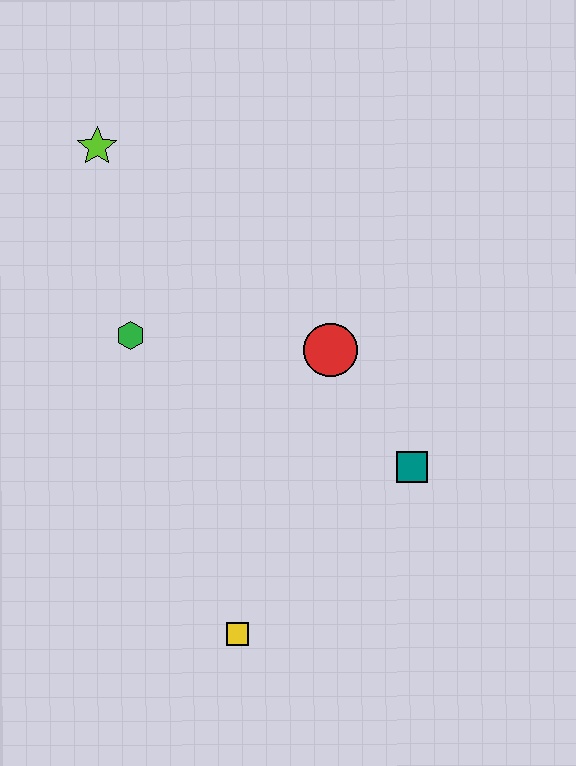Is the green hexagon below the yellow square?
No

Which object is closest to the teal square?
The red circle is closest to the teal square.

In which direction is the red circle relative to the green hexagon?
The red circle is to the right of the green hexagon.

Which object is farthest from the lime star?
The yellow square is farthest from the lime star.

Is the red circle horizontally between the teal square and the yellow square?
Yes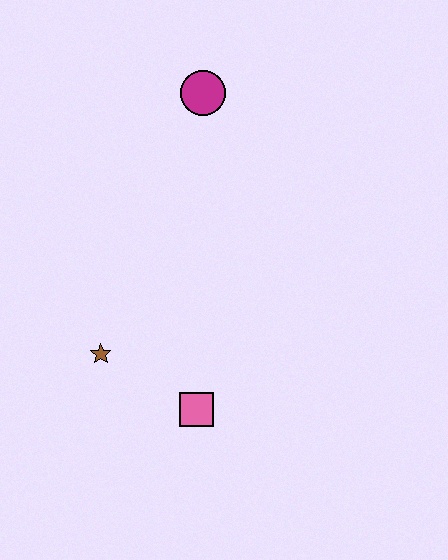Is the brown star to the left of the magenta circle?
Yes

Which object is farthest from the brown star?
The magenta circle is farthest from the brown star.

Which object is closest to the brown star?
The pink square is closest to the brown star.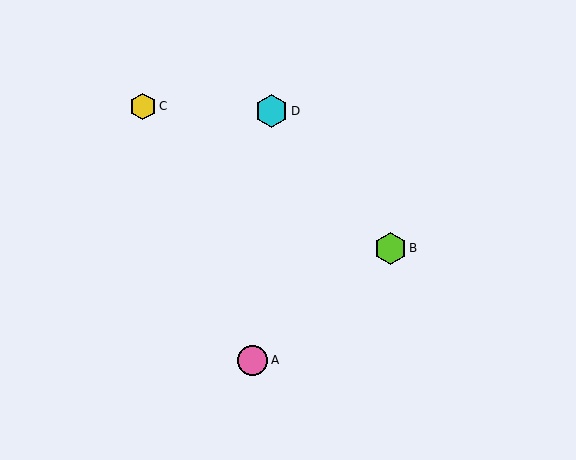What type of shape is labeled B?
Shape B is a lime hexagon.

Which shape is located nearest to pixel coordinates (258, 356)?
The pink circle (labeled A) at (252, 360) is nearest to that location.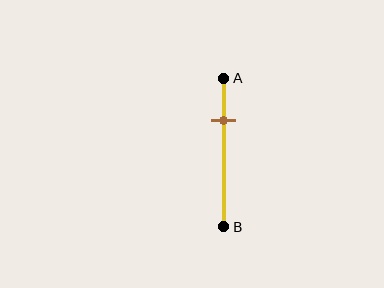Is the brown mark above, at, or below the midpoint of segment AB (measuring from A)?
The brown mark is above the midpoint of segment AB.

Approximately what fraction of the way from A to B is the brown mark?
The brown mark is approximately 30% of the way from A to B.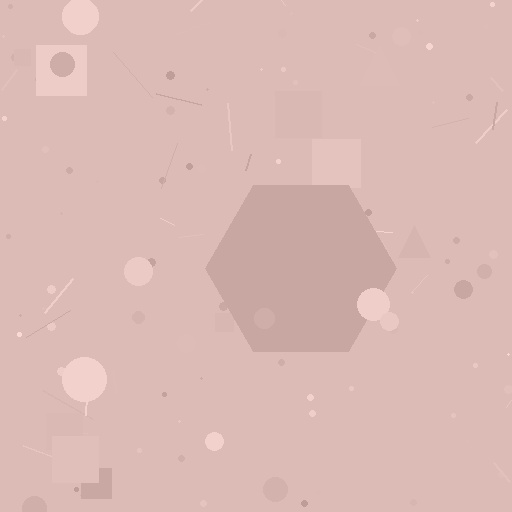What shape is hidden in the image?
A hexagon is hidden in the image.